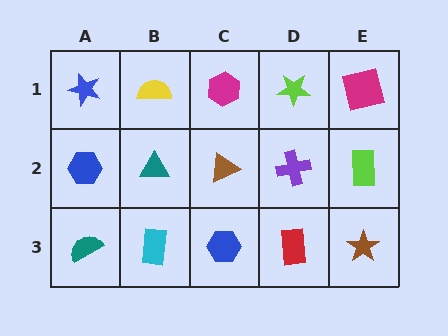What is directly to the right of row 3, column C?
A red rectangle.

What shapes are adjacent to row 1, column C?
A brown triangle (row 2, column C), a yellow semicircle (row 1, column B), a lime star (row 1, column D).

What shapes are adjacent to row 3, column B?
A teal triangle (row 2, column B), a teal semicircle (row 3, column A), a blue hexagon (row 3, column C).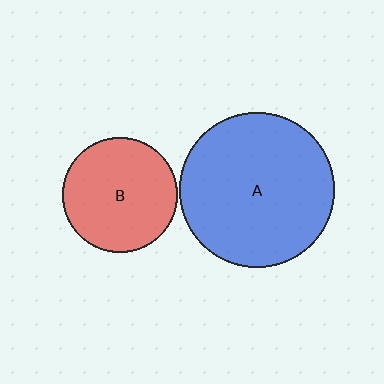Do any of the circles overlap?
No, none of the circles overlap.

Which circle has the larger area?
Circle A (blue).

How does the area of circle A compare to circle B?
Approximately 1.8 times.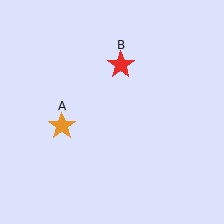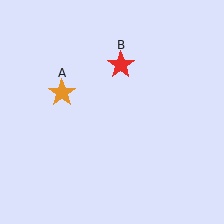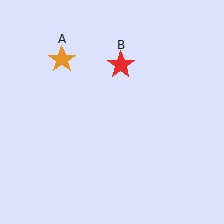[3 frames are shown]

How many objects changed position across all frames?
1 object changed position: orange star (object A).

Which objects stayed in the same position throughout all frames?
Red star (object B) remained stationary.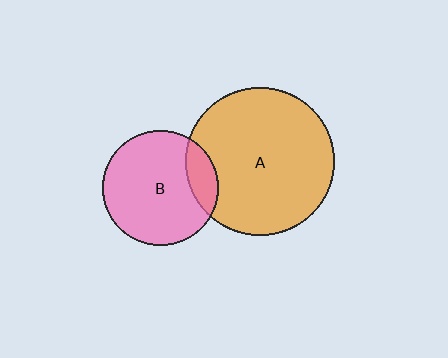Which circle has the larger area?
Circle A (orange).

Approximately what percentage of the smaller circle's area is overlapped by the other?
Approximately 15%.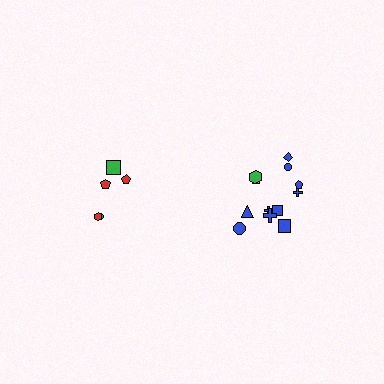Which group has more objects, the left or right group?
The right group.